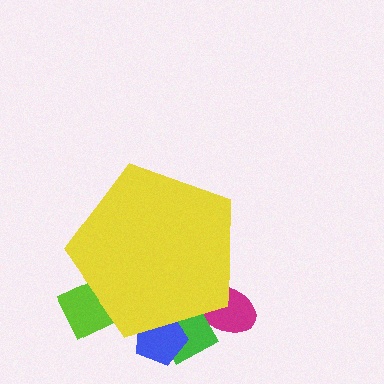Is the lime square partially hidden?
Yes, the lime square is partially hidden behind the yellow pentagon.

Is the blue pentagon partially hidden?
Yes, the blue pentagon is partially hidden behind the yellow pentagon.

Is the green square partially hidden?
Yes, the green square is partially hidden behind the yellow pentagon.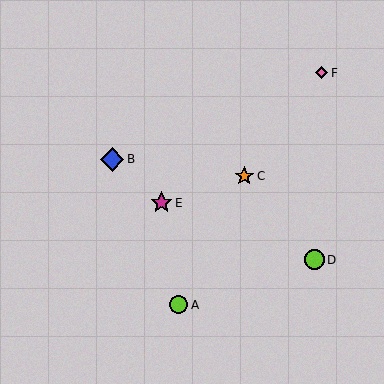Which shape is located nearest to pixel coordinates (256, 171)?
The orange star (labeled C) at (244, 176) is nearest to that location.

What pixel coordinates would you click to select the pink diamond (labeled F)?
Click at (322, 73) to select the pink diamond F.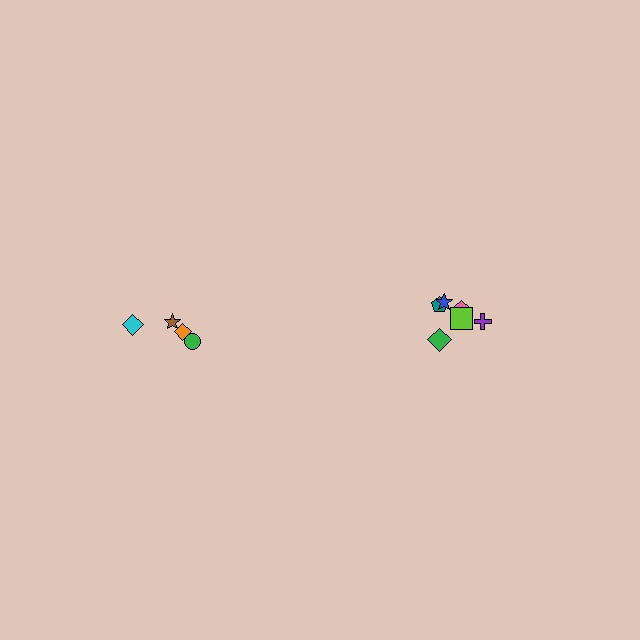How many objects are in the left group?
There are 4 objects.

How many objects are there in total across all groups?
There are 10 objects.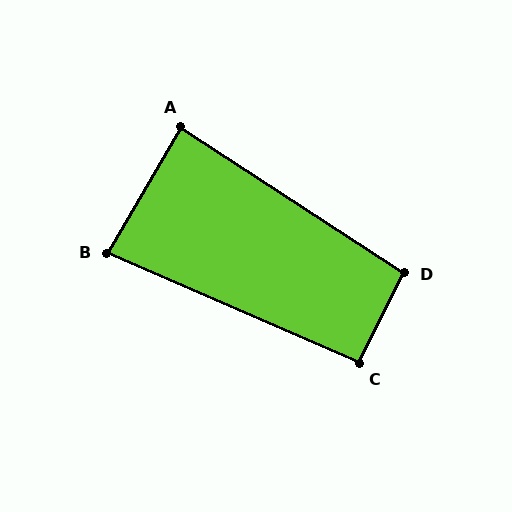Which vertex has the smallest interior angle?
B, at approximately 83 degrees.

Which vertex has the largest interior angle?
D, at approximately 97 degrees.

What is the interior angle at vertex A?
Approximately 87 degrees (approximately right).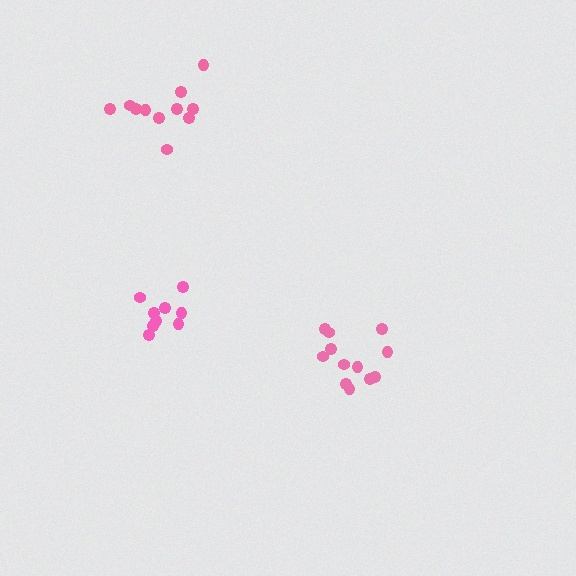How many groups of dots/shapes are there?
There are 3 groups.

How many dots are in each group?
Group 1: 9 dots, Group 2: 12 dots, Group 3: 11 dots (32 total).